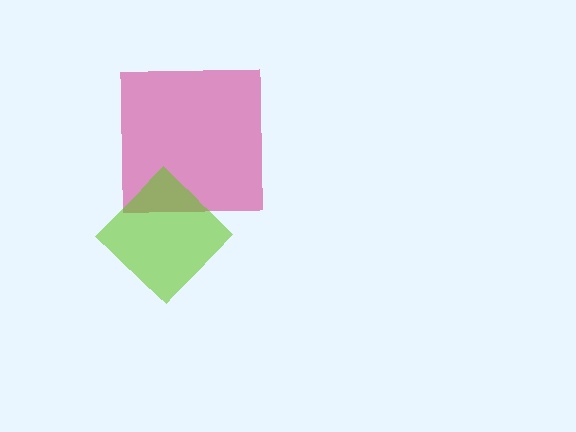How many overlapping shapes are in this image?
There are 2 overlapping shapes in the image.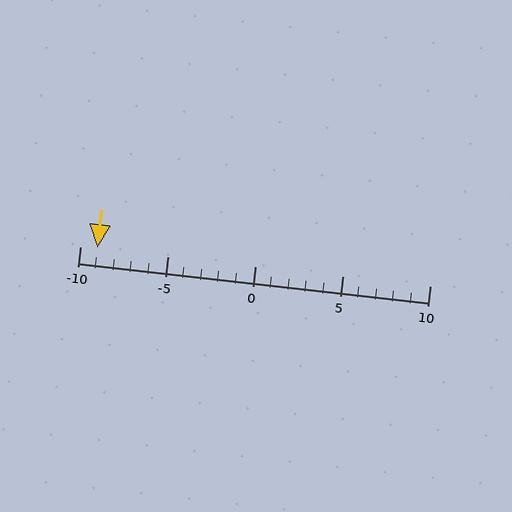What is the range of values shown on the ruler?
The ruler shows values from -10 to 10.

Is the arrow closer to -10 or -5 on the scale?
The arrow is closer to -10.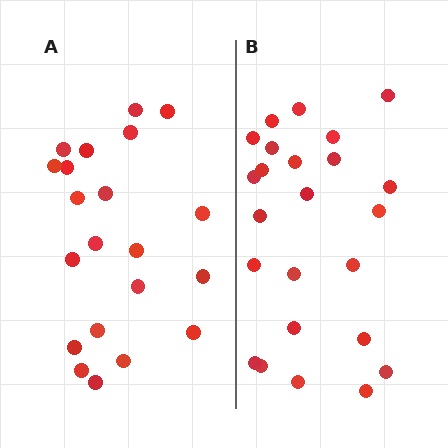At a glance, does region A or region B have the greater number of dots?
Region B (the right region) has more dots.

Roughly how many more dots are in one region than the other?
Region B has just a few more — roughly 2 or 3 more dots than region A.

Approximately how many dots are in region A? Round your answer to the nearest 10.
About 20 dots. (The exact count is 21, which rounds to 20.)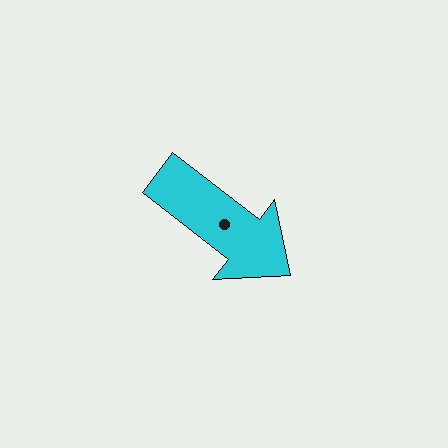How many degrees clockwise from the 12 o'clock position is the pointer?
Approximately 128 degrees.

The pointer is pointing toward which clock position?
Roughly 4 o'clock.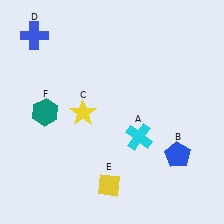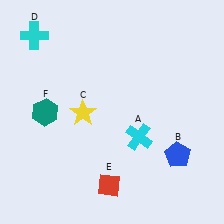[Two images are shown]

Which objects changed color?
D changed from blue to cyan. E changed from yellow to red.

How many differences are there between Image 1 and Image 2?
There are 2 differences between the two images.